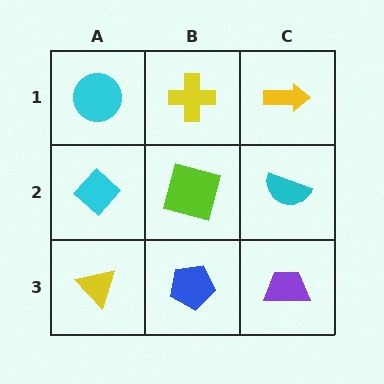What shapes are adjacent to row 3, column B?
A lime square (row 2, column B), a yellow triangle (row 3, column A), a purple trapezoid (row 3, column C).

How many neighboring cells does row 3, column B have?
3.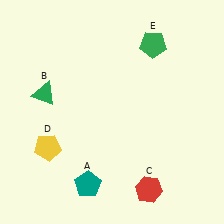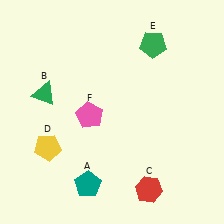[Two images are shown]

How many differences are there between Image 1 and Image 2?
There is 1 difference between the two images.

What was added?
A pink pentagon (F) was added in Image 2.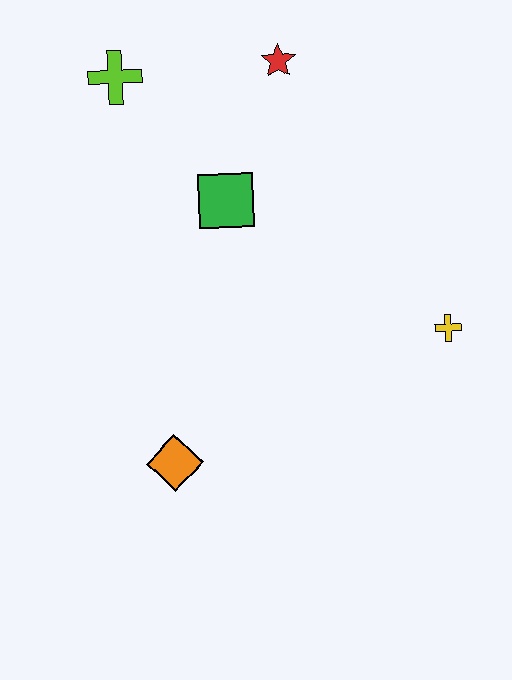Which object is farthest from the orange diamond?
The red star is farthest from the orange diamond.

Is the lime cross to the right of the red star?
No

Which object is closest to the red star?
The green square is closest to the red star.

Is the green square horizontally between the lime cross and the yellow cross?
Yes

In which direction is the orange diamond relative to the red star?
The orange diamond is below the red star.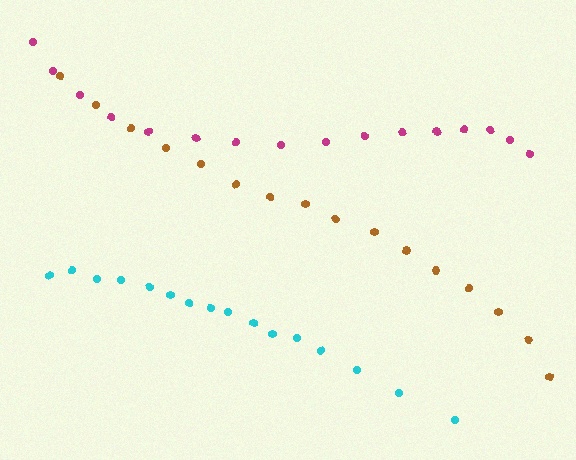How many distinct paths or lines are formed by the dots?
There are 3 distinct paths.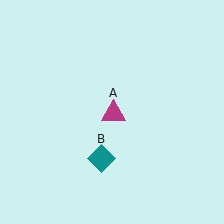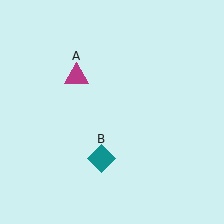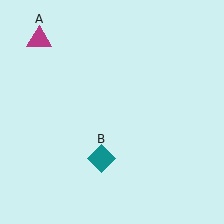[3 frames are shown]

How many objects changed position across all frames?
1 object changed position: magenta triangle (object A).